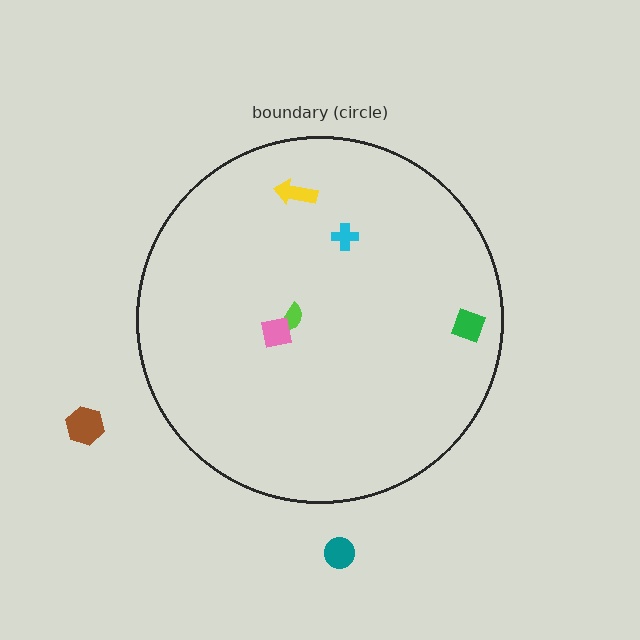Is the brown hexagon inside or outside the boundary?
Outside.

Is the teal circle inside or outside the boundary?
Outside.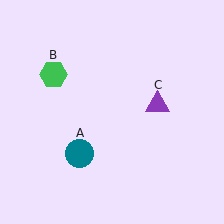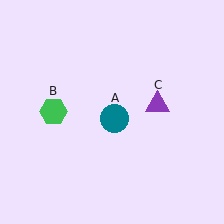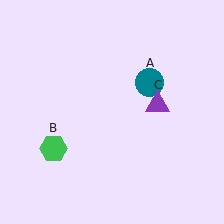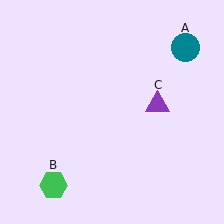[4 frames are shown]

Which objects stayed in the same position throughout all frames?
Purple triangle (object C) remained stationary.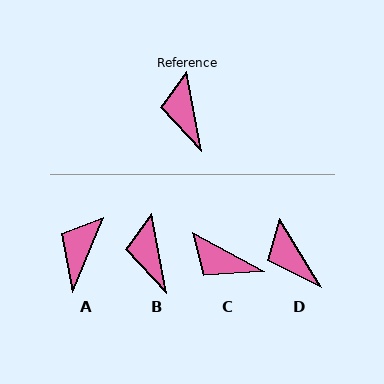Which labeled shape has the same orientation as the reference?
B.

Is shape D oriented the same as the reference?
No, it is off by about 20 degrees.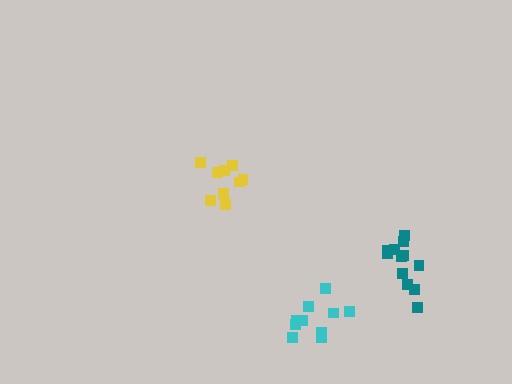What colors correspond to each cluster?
The clusters are colored: yellow, teal, cyan.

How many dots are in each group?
Group 1: 9 dots, Group 2: 12 dots, Group 3: 10 dots (31 total).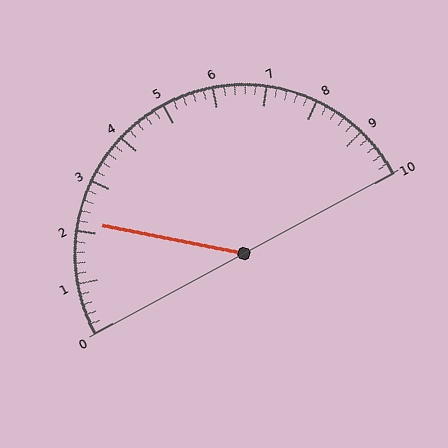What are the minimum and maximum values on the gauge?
The gauge ranges from 0 to 10.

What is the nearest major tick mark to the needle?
The nearest major tick mark is 2.